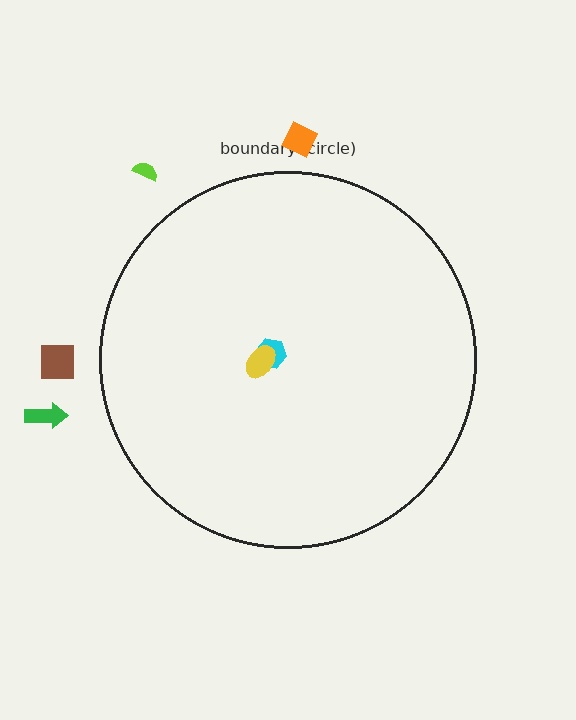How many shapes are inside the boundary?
2 inside, 4 outside.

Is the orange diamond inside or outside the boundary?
Outside.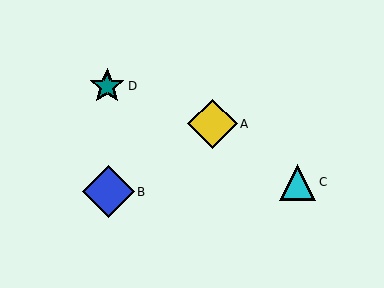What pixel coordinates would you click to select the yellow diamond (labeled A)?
Click at (212, 124) to select the yellow diamond A.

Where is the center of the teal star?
The center of the teal star is at (107, 86).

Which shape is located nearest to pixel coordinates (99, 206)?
The blue diamond (labeled B) at (109, 192) is nearest to that location.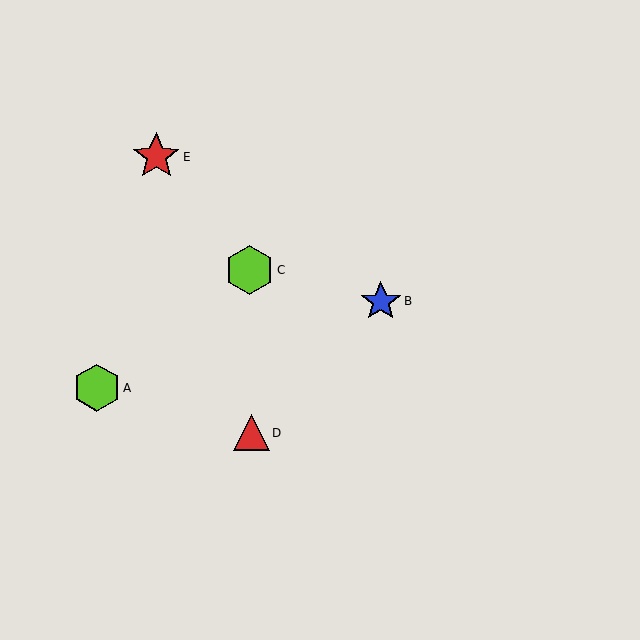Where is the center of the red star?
The center of the red star is at (156, 157).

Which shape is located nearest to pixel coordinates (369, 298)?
The blue star (labeled B) at (381, 301) is nearest to that location.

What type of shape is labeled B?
Shape B is a blue star.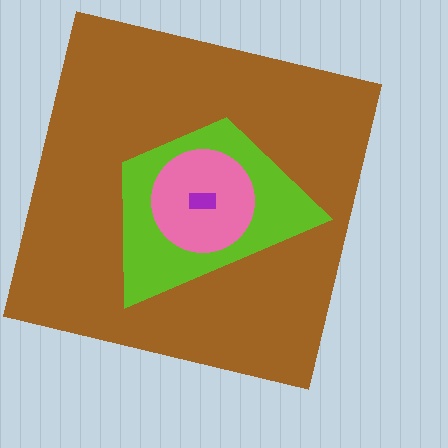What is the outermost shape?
The brown square.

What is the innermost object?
The purple rectangle.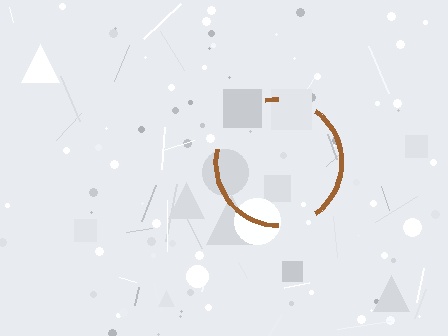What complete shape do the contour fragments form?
The contour fragments form a circle.